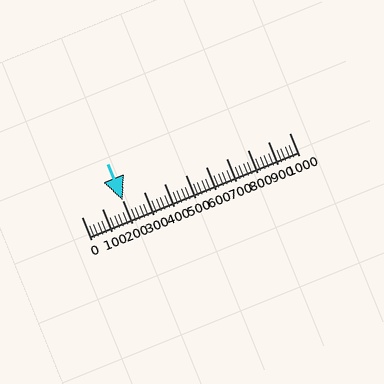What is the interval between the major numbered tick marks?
The major tick marks are spaced 100 units apart.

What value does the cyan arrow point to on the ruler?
The cyan arrow points to approximately 200.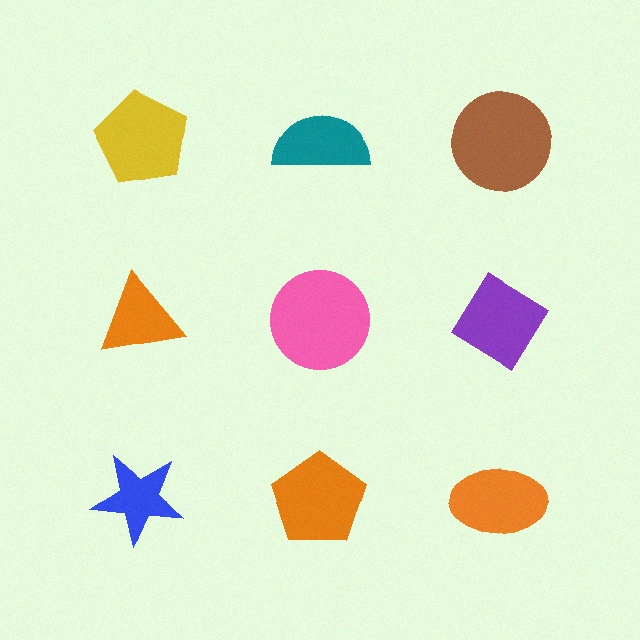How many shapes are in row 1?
3 shapes.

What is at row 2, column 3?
A purple diamond.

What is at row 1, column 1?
A yellow pentagon.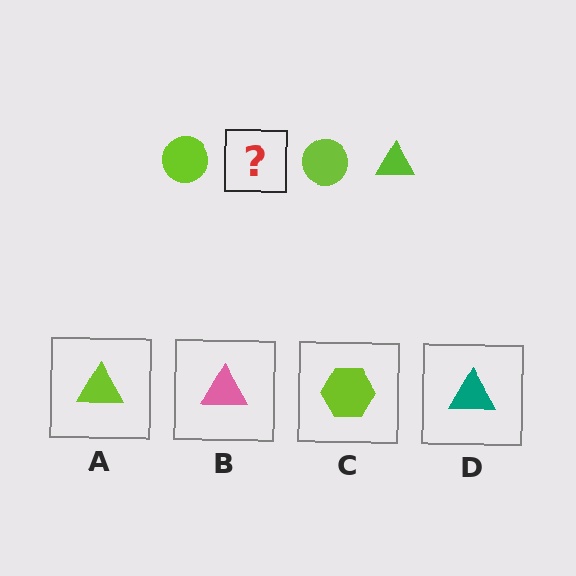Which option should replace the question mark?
Option A.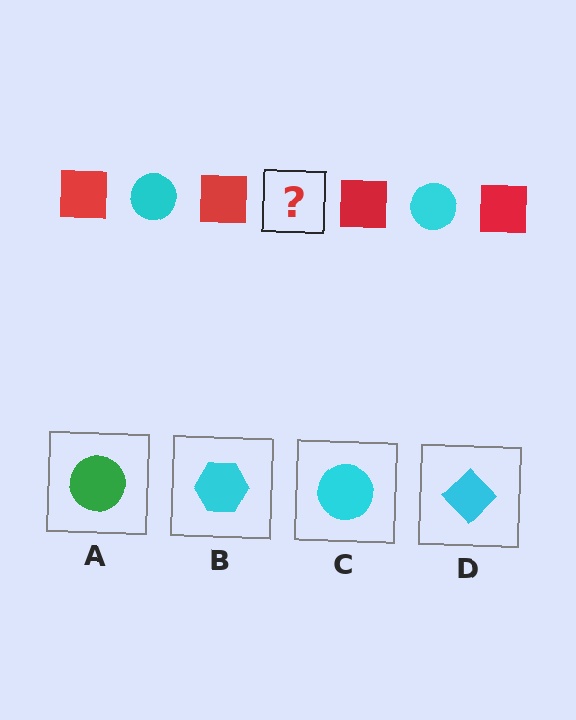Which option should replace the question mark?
Option C.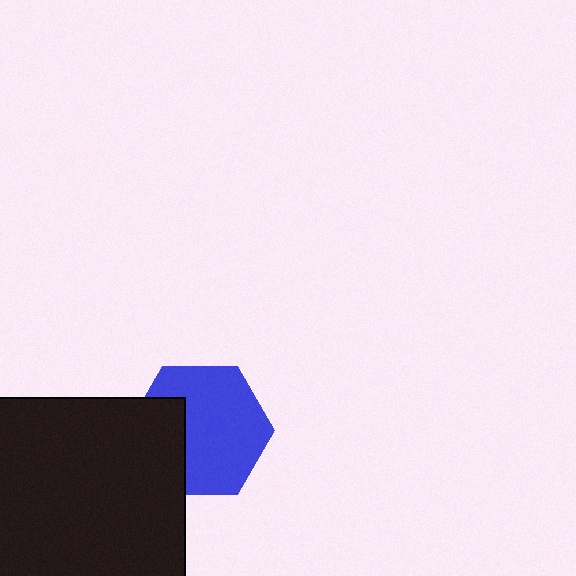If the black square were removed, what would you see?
You would see the complete blue hexagon.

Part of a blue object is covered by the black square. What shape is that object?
It is a hexagon.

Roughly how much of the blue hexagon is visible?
Most of it is visible (roughly 70%).